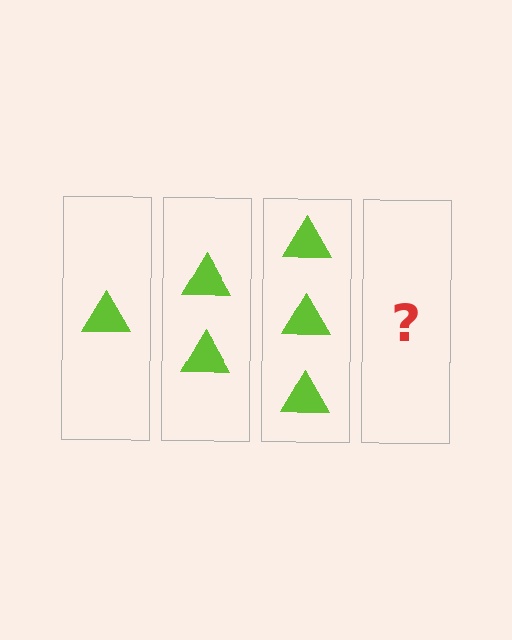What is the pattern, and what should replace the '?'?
The pattern is that each step adds one more triangle. The '?' should be 4 triangles.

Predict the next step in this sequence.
The next step is 4 triangles.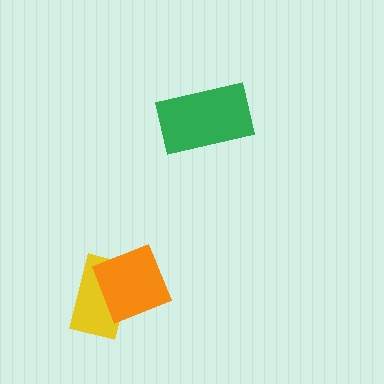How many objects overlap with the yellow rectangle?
1 object overlaps with the yellow rectangle.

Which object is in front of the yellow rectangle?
The orange square is in front of the yellow rectangle.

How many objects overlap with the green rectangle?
0 objects overlap with the green rectangle.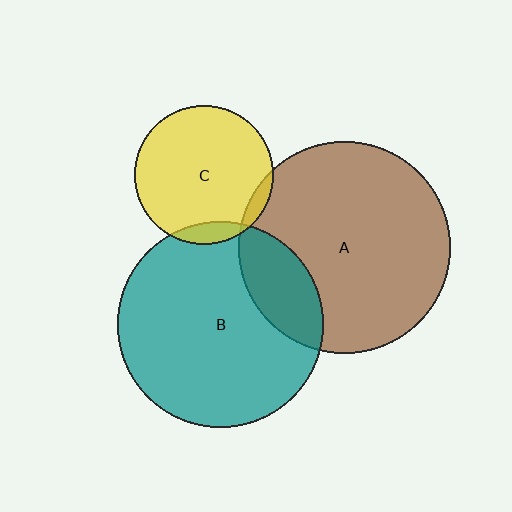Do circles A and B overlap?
Yes.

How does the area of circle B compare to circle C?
Approximately 2.2 times.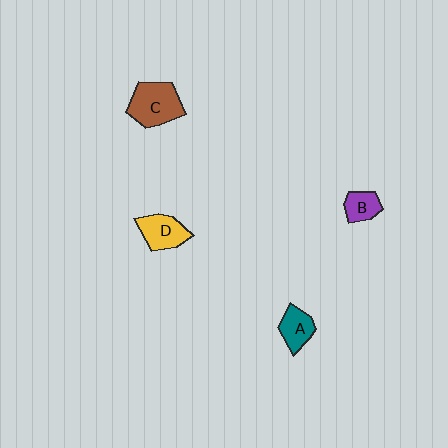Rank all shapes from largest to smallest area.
From largest to smallest: C (brown), D (yellow), A (teal), B (purple).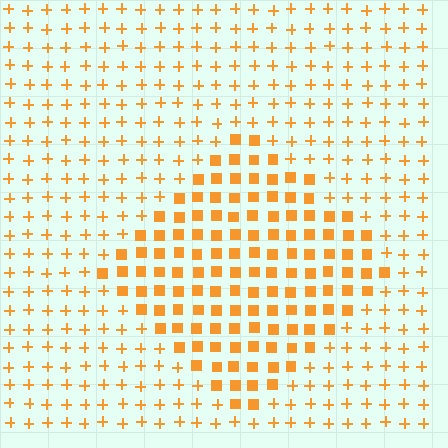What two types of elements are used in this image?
The image uses squares inside the diamond region and plus signs outside it.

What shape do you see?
I see a diamond.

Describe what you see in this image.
The image is filled with small orange elements arranged in a uniform grid. A diamond-shaped region contains squares, while the surrounding area contains plus signs. The boundary is defined purely by the change in element shape.